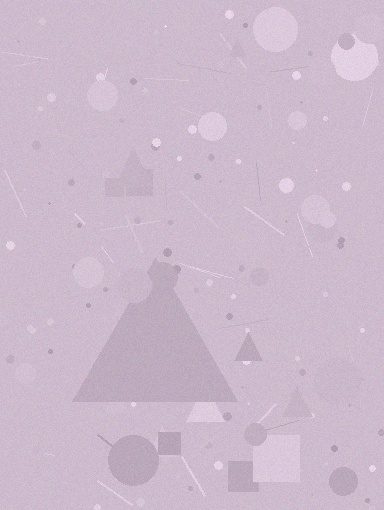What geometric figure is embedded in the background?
A triangle is embedded in the background.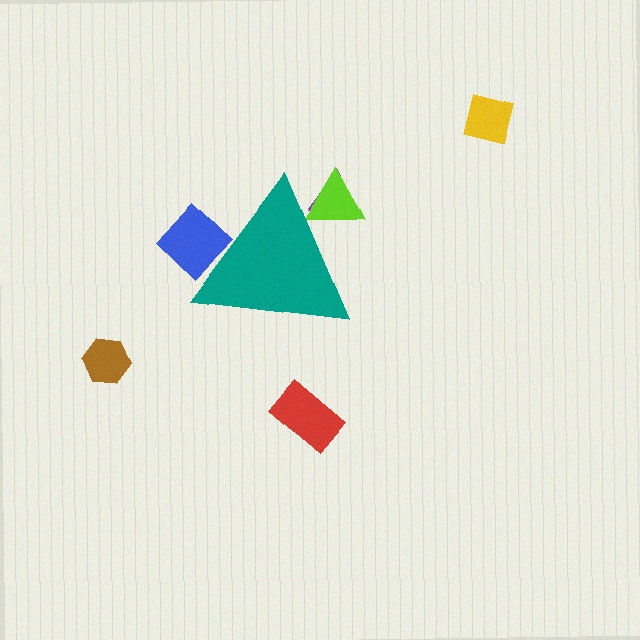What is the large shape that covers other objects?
A teal triangle.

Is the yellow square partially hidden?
No, the yellow square is fully visible.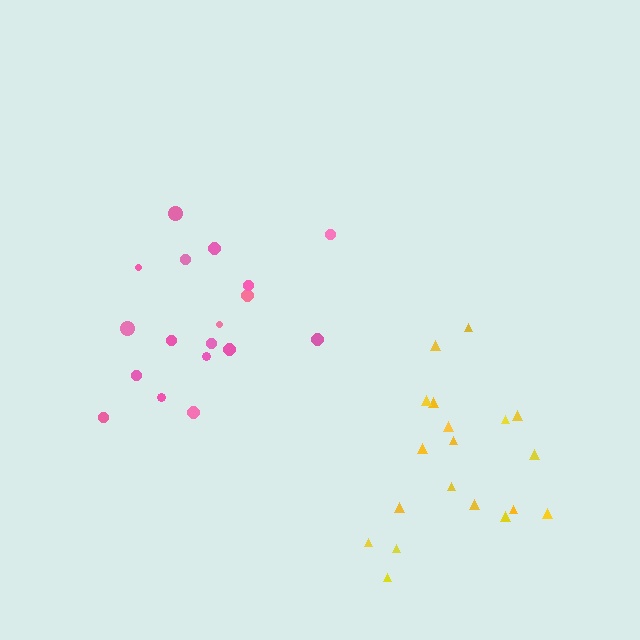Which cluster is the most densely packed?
Yellow.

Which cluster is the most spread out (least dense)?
Pink.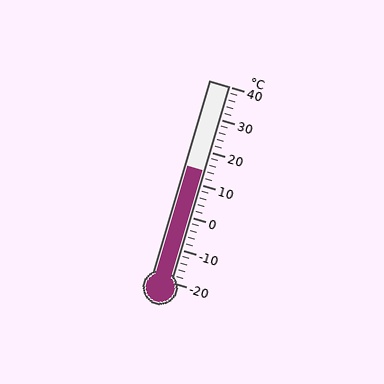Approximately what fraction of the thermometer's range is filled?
The thermometer is filled to approximately 55% of its range.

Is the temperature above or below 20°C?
The temperature is below 20°C.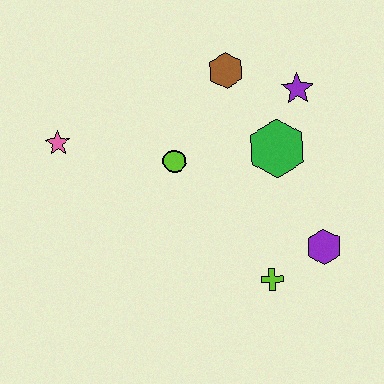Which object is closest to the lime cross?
The purple hexagon is closest to the lime cross.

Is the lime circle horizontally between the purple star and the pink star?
Yes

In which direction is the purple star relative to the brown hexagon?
The purple star is to the right of the brown hexagon.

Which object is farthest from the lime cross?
The pink star is farthest from the lime cross.